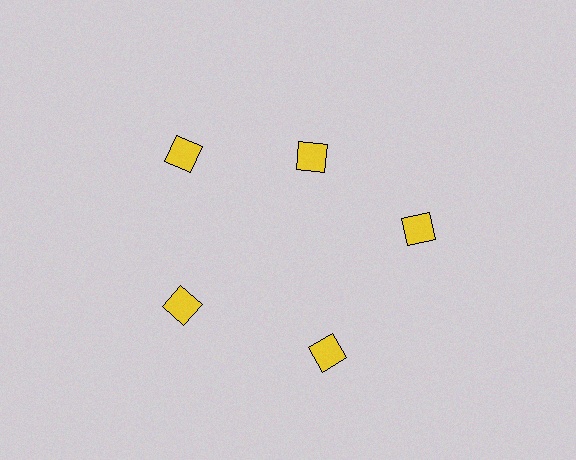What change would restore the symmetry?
The symmetry would be restored by moving it outward, back onto the ring so that all 5 diamonds sit at equal angles and equal distance from the center.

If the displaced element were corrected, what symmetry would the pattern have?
It would have 5-fold rotational symmetry — the pattern would map onto itself every 72 degrees.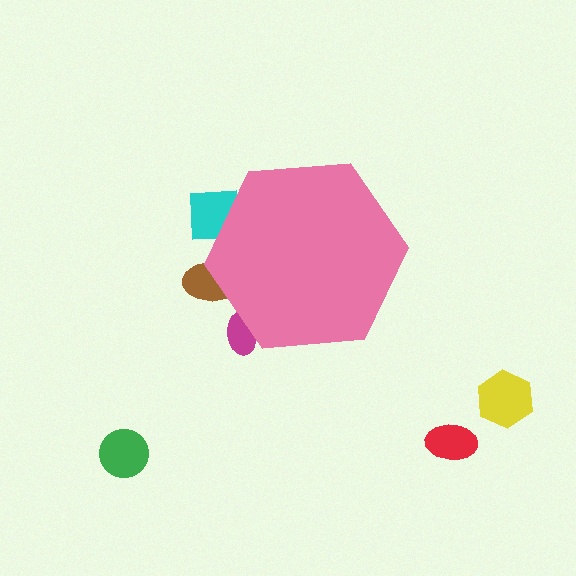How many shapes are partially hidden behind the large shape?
3 shapes are partially hidden.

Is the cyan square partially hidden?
Yes, the cyan square is partially hidden behind the pink hexagon.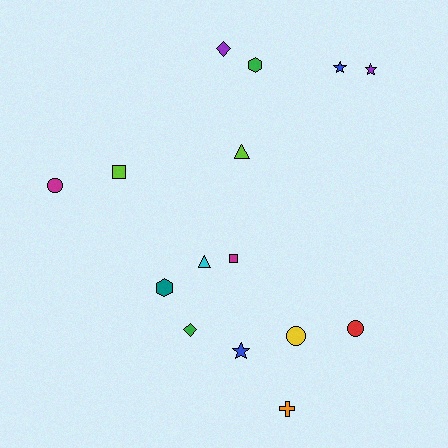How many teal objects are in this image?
There is 1 teal object.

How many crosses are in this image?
There is 1 cross.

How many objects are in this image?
There are 15 objects.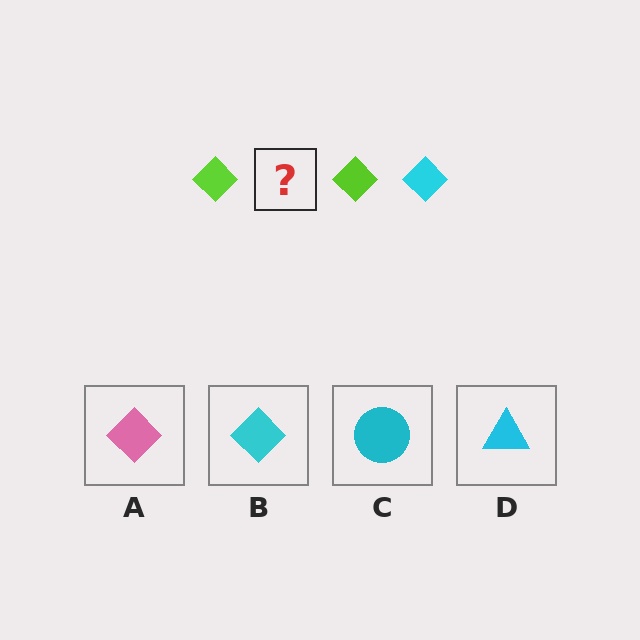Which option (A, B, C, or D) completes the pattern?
B.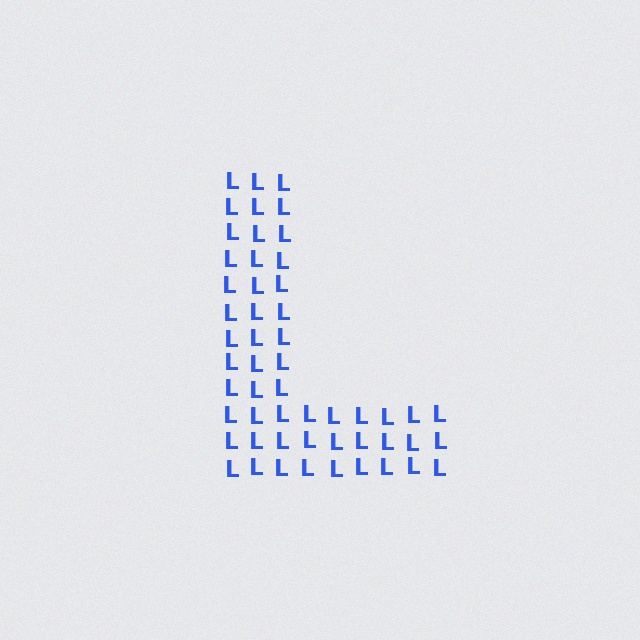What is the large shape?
The large shape is the letter L.